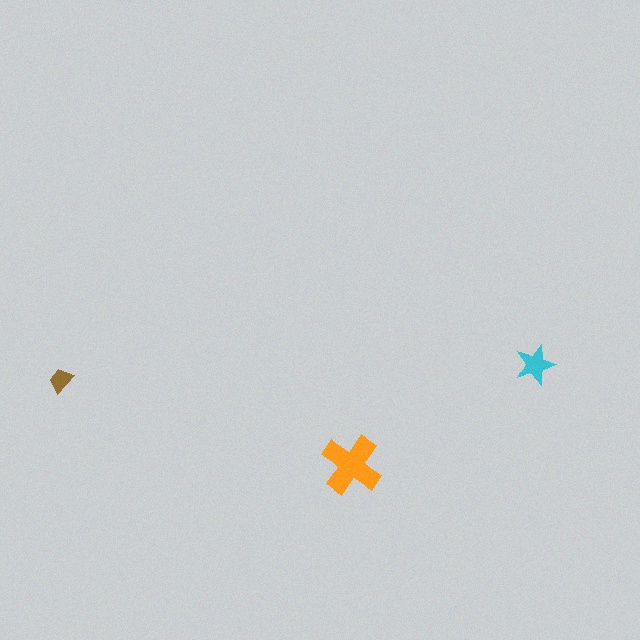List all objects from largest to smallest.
The orange cross, the cyan star, the brown trapezoid.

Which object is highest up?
The cyan star is topmost.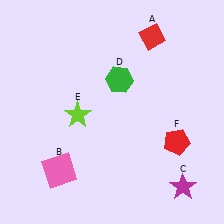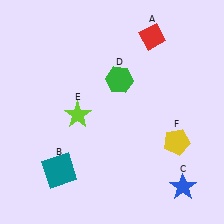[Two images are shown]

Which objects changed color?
B changed from pink to teal. C changed from magenta to blue. F changed from red to yellow.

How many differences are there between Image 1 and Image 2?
There are 3 differences between the two images.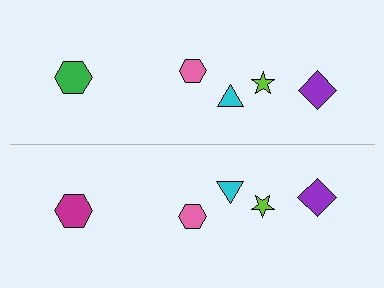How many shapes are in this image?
There are 10 shapes in this image.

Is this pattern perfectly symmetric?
No, the pattern is not perfectly symmetric. The magenta hexagon on the bottom side breaks the symmetry — its mirror counterpart is green.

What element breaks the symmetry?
The magenta hexagon on the bottom side breaks the symmetry — its mirror counterpart is green.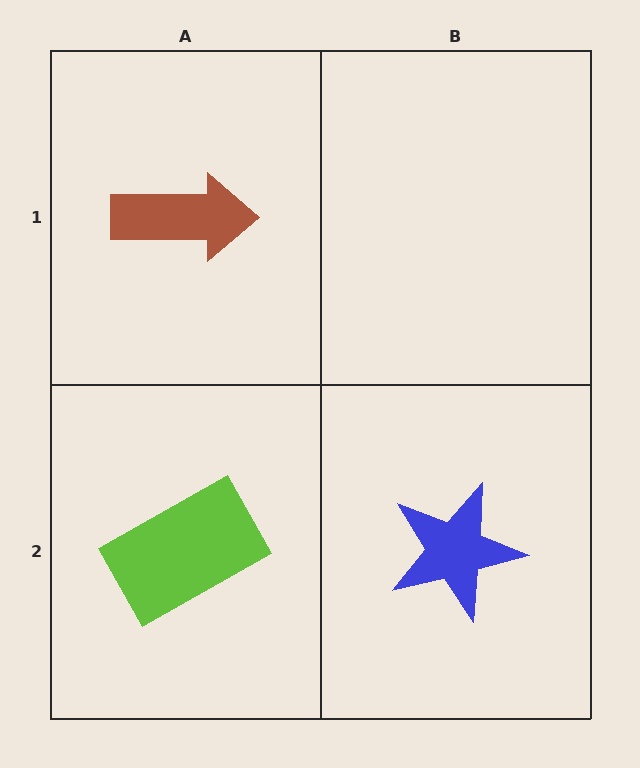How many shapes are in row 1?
1 shape.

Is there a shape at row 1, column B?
No, that cell is empty.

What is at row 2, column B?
A blue star.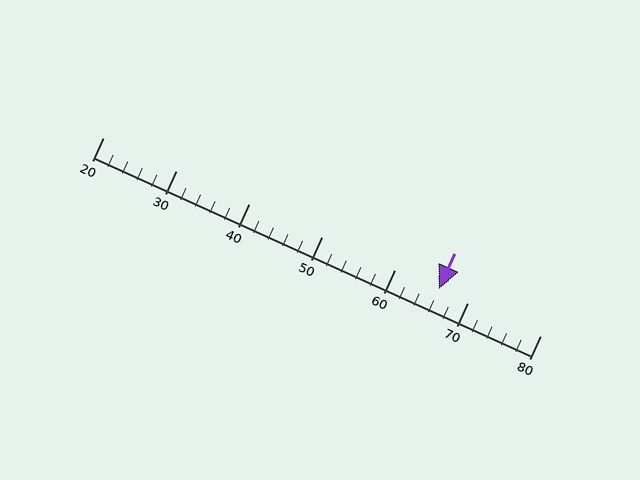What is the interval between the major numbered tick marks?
The major tick marks are spaced 10 units apart.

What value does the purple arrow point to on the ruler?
The purple arrow points to approximately 66.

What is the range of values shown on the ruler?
The ruler shows values from 20 to 80.